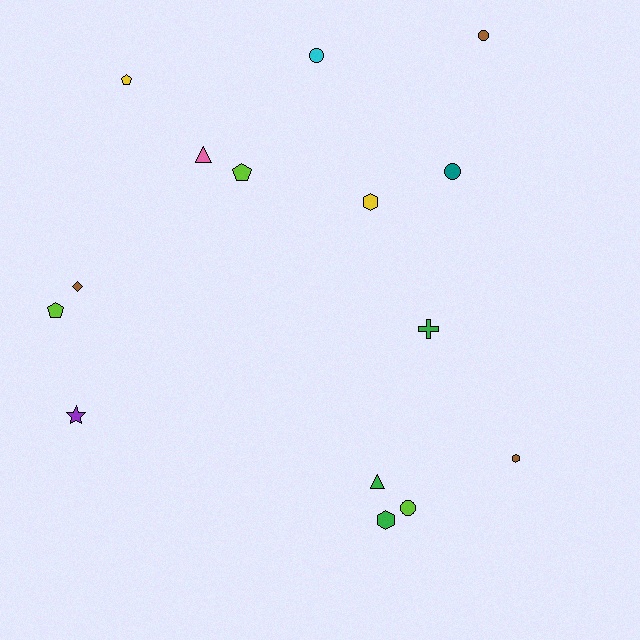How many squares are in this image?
There are no squares.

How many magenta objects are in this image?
There are no magenta objects.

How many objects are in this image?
There are 15 objects.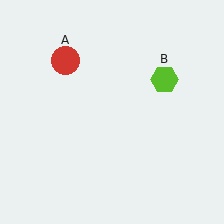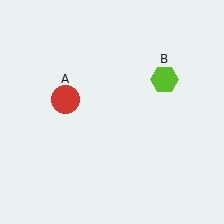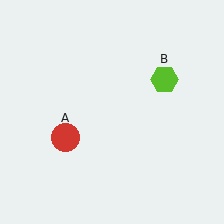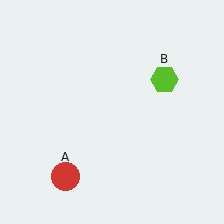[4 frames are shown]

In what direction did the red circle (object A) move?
The red circle (object A) moved down.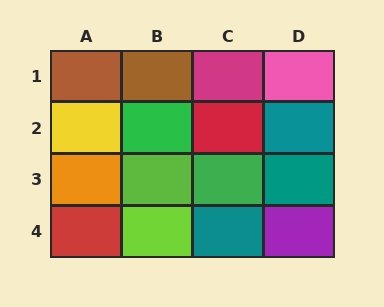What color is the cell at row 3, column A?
Orange.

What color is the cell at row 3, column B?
Lime.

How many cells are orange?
1 cell is orange.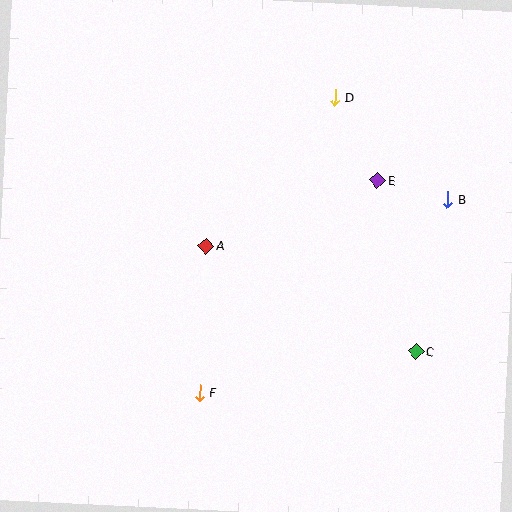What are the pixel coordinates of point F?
Point F is at (200, 392).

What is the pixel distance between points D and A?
The distance between D and A is 197 pixels.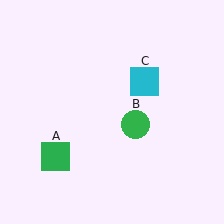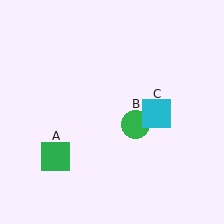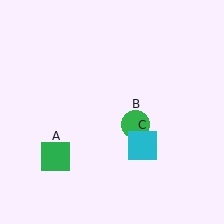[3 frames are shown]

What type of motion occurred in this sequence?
The cyan square (object C) rotated clockwise around the center of the scene.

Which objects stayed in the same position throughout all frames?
Green square (object A) and green circle (object B) remained stationary.